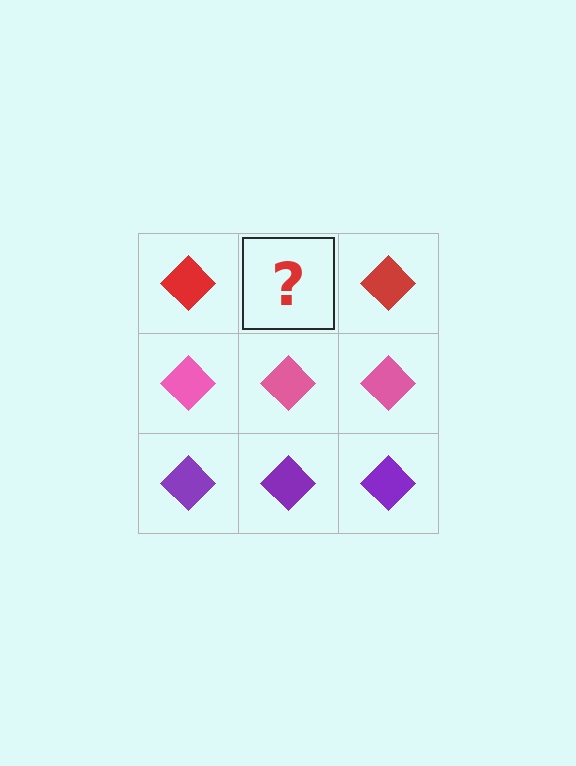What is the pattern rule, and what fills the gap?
The rule is that each row has a consistent color. The gap should be filled with a red diamond.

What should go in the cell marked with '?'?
The missing cell should contain a red diamond.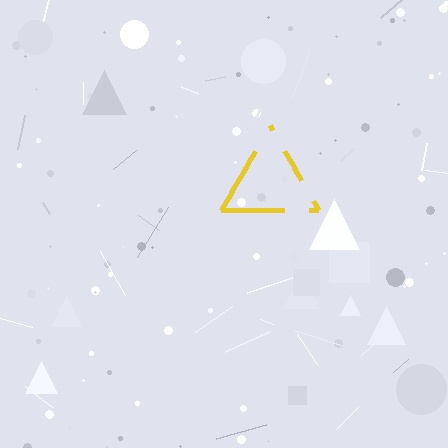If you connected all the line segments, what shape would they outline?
They would outline a triangle.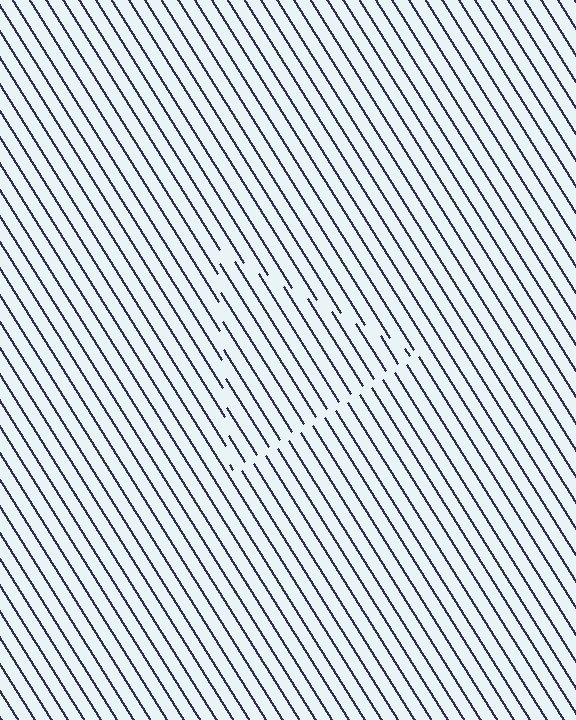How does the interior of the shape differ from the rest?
The interior of the shape contains the same grating, shifted by half a period — the contour is defined by the phase discontinuity where line-ends from the inner and outer gratings abut.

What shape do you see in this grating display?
An illusory triangle. The interior of the shape contains the same grating, shifted by half a period — the contour is defined by the phase discontinuity where line-ends from the inner and outer gratings abut.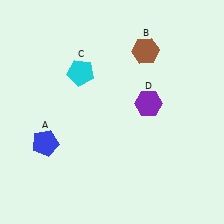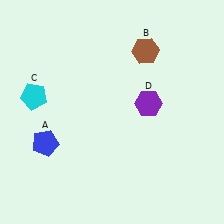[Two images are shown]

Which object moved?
The cyan pentagon (C) moved left.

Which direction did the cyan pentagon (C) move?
The cyan pentagon (C) moved left.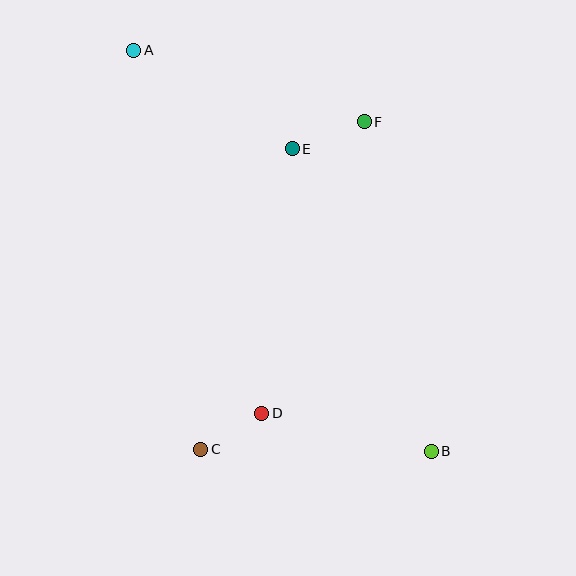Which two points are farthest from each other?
Points A and B are farthest from each other.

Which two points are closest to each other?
Points C and D are closest to each other.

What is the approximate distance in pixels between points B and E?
The distance between B and E is approximately 333 pixels.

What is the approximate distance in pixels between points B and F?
The distance between B and F is approximately 336 pixels.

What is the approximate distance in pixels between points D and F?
The distance between D and F is approximately 309 pixels.